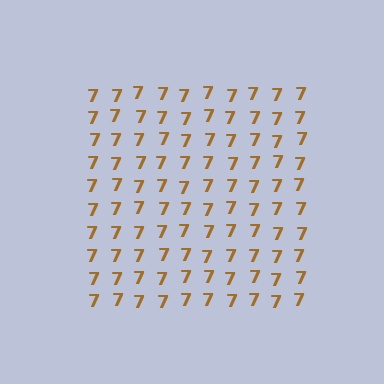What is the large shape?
The large shape is a square.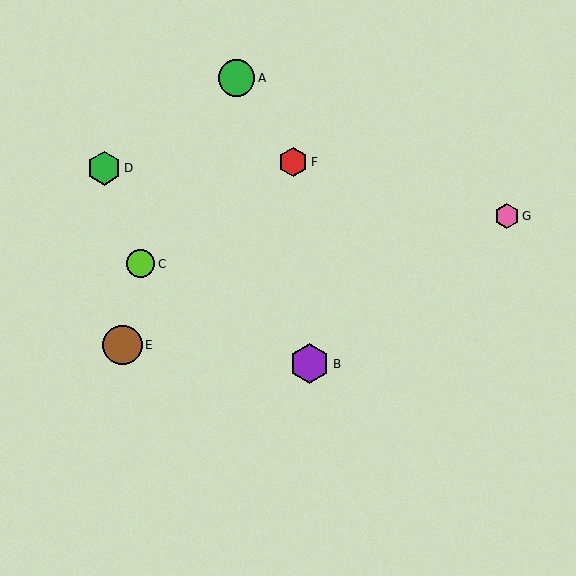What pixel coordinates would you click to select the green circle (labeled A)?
Click at (236, 78) to select the green circle A.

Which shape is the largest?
The purple hexagon (labeled B) is the largest.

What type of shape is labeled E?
Shape E is a brown circle.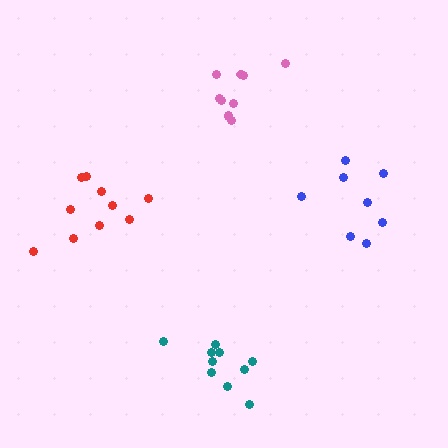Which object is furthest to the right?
The blue cluster is rightmost.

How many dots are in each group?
Group 1: 10 dots, Group 2: 10 dots, Group 3: 10 dots, Group 4: 8 dots (38 total).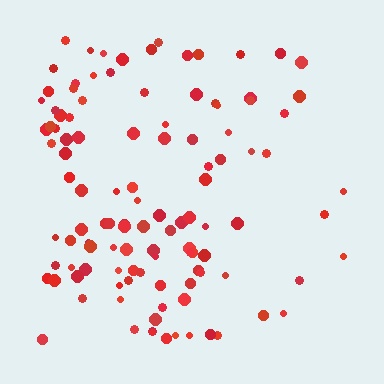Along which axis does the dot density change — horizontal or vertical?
Horizontal.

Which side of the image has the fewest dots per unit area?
The right.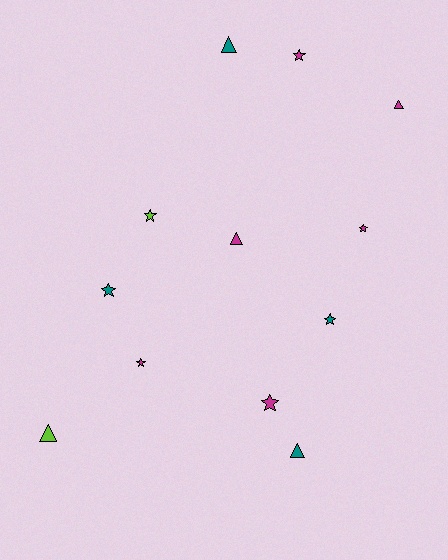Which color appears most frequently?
Magenta, with 6 objects.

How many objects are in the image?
There are 12 objects.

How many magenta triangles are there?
There are 2 magenta triangles.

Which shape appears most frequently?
Star, with 7 objects.